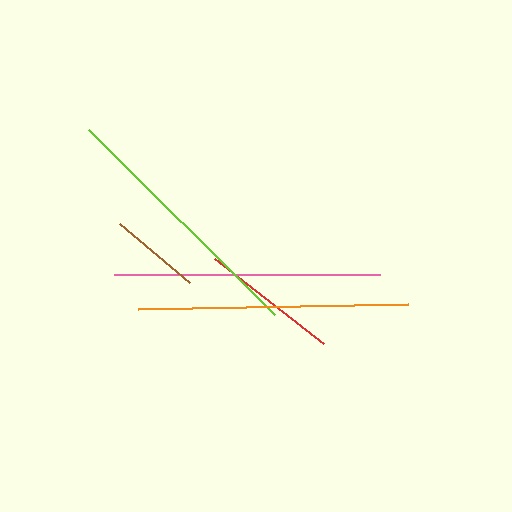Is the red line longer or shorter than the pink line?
The pink line is longer than the red line.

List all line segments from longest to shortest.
From longest to shortest: orange, pink, lime, red, brown.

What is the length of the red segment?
The red segment is approximately 138 pixels long.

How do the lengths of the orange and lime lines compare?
The orange and lime lines are approximately the same length.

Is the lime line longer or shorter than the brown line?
The lime line is longer than the brown line.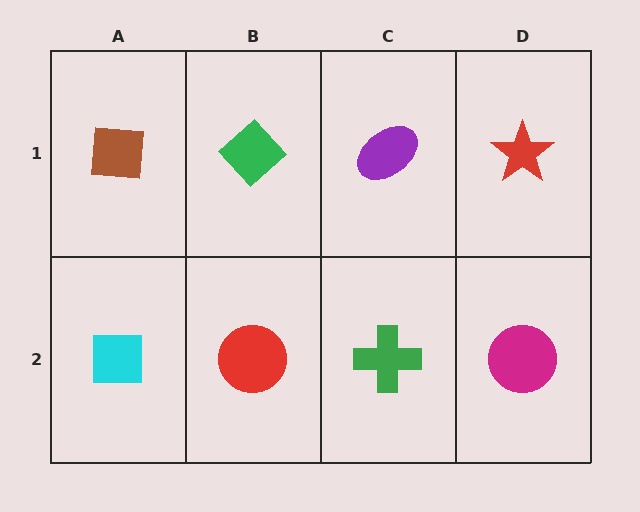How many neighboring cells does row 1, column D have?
2.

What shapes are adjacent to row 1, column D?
A magenta circle (row 2, column D), a purple ellipse (row 1, column C).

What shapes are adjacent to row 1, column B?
A red circle (row 2, column B), a brown square (row 1, column A), a purple ellipse (row 1, column C).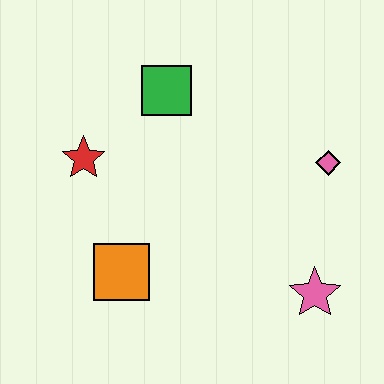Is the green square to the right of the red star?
Yes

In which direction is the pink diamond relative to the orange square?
The pink diamond is to the right of the orange square.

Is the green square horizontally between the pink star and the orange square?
Yes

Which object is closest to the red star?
The green square is closest to the red star.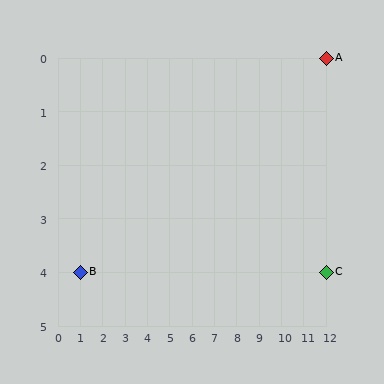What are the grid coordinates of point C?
Point C is at grid coordinates (12, 4).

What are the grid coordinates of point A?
Point A is at grid coordinates (12, 0).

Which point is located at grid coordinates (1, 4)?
Point B is at (1, 4).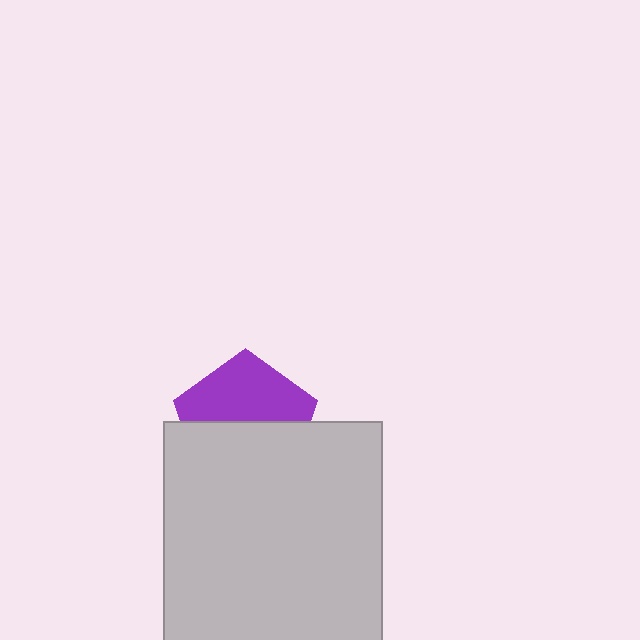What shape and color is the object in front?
The object in front is a light gray square.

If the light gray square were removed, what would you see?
You would see the complete purple pentagon.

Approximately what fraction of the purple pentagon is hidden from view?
Roughly 51% of the purple pentagon is hidden behind the light gray square.